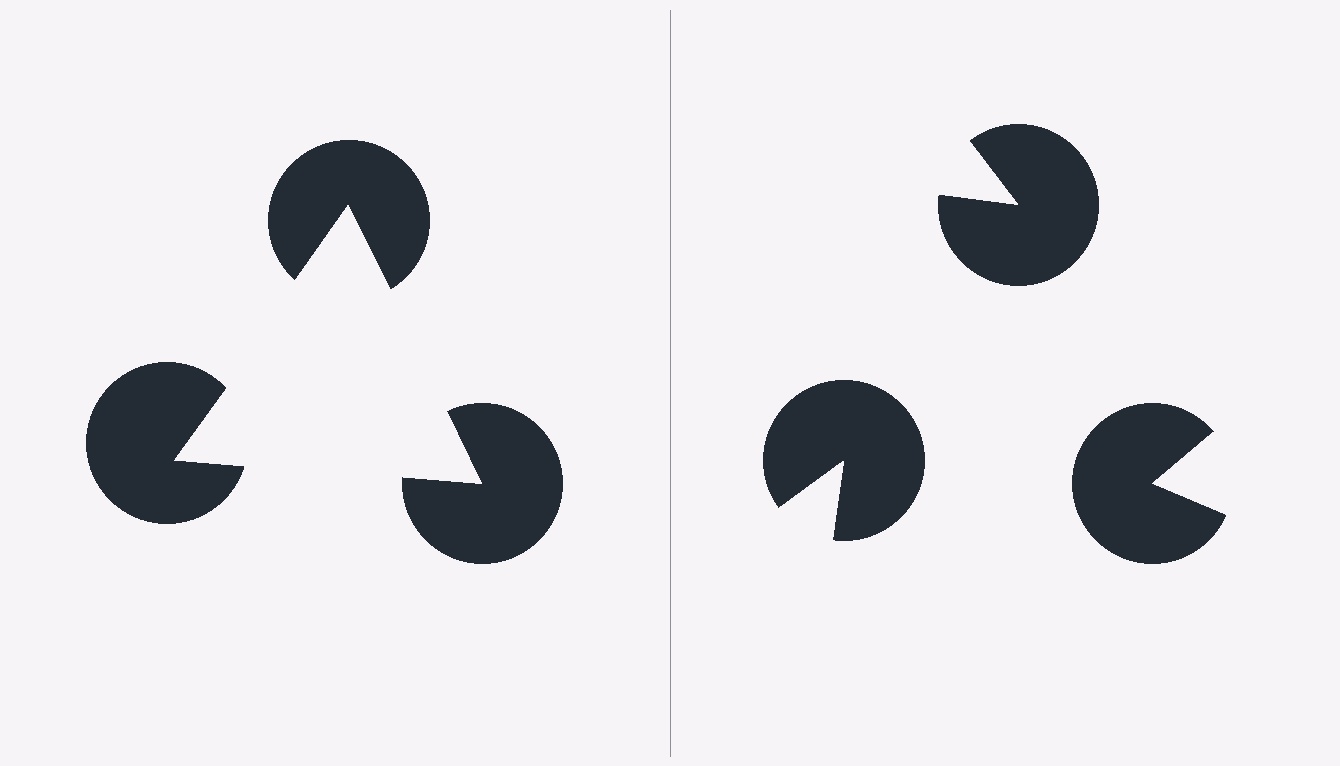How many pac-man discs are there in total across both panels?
6 — 3 on each side.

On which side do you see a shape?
An illusory triangle appears on the left side. On the right side the wedge cuts are rotated, so no coherent shape forms.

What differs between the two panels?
The pac-man discs are positioned identically on both sides; only the wedge orientations differ. On the left they align to a triangle; on the right they are misaligned.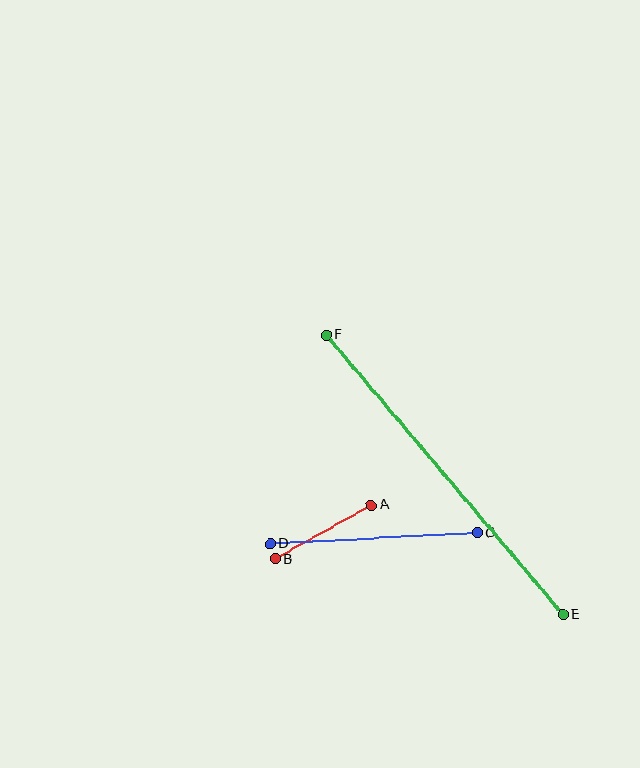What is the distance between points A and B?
The distance is approximately 110 pixels.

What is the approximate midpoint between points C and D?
The midpoint is at approximately (374, 538) pixels.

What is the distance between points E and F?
The distance is approximately 366 pixels.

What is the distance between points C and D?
The distance is approximately 207 pixels.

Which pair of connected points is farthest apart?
Points E and F are farthest apart.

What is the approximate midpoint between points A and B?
The midpoint is at approximately (323, 532) pixels.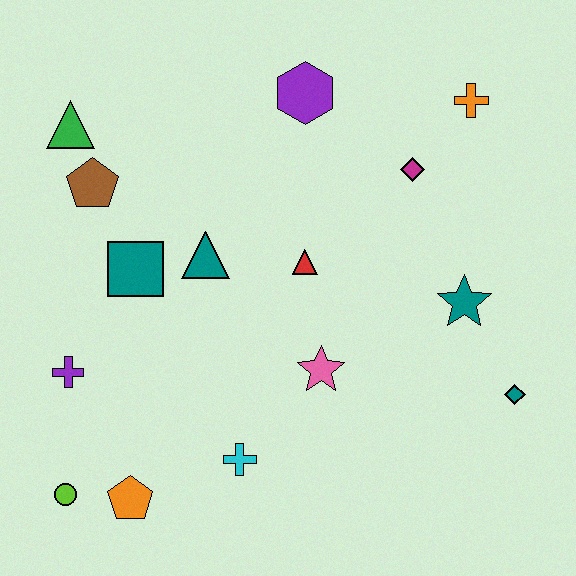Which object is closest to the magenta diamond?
The orange cross is closest to the magenta diamond.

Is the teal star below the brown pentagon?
Yes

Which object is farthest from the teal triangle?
The teal diamond is farthest from the teal triangle.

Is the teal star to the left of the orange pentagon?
No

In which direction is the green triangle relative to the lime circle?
The green triangle is above the lime circle.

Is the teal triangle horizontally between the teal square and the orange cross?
Yes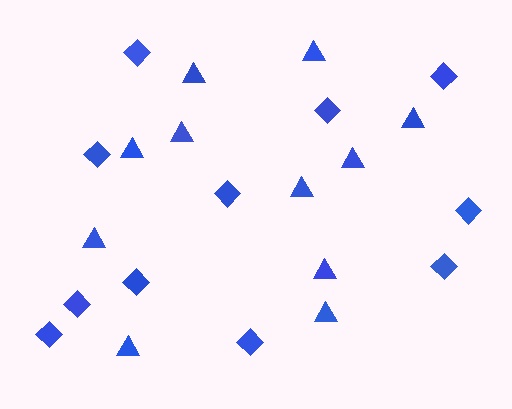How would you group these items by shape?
There are 2 groups: one group of triangles (11) and one group of diamonds (11).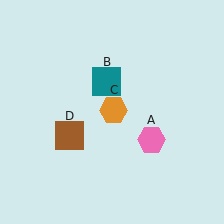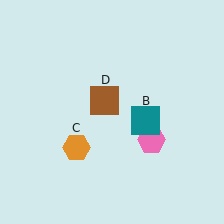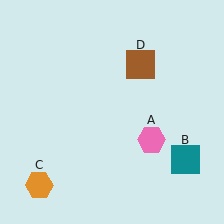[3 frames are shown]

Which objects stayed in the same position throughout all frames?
Pink hexagon (object A) remained stationary.